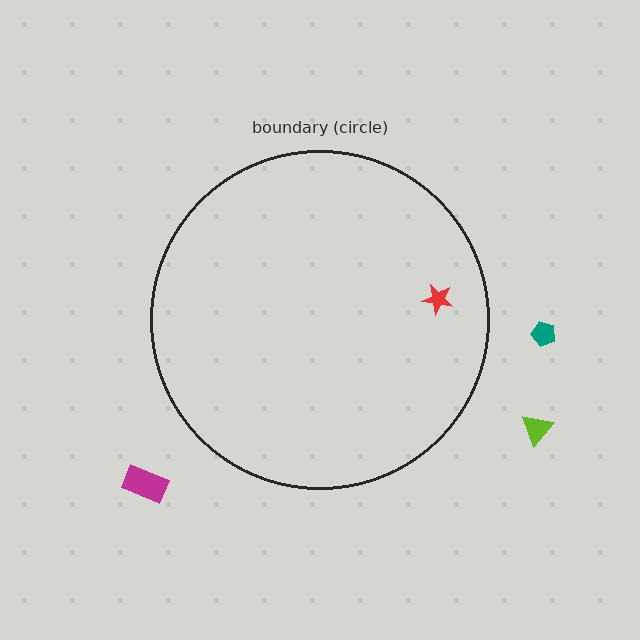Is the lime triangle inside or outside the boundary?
Outside.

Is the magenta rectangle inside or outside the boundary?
Outside.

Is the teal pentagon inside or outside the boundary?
Outside.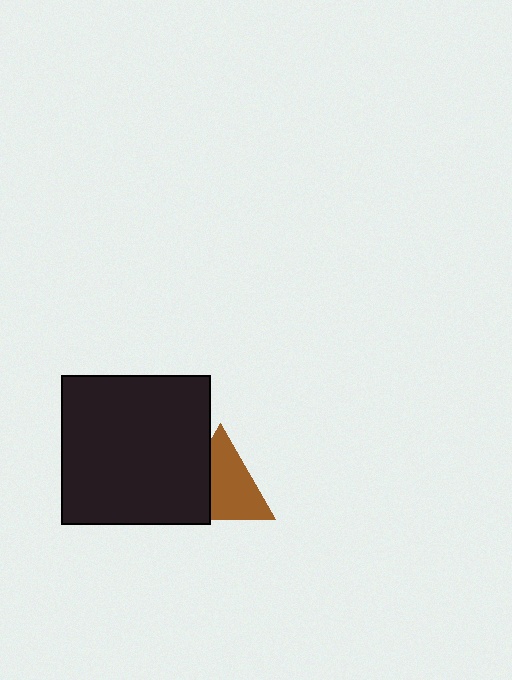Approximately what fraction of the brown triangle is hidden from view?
Roughly 35% of the brown triangle is hidden behind the black square.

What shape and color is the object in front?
The object in front is a black square.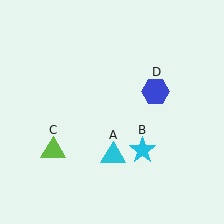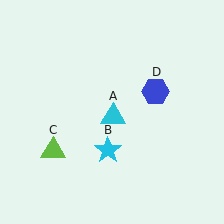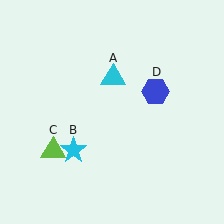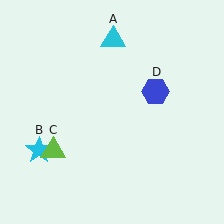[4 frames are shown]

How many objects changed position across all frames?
2 objects changed position: cyan triangle (object A), cyan star (object B).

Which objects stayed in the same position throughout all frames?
Lime triangle (object C) and blue hexagon (object D) remained stationary.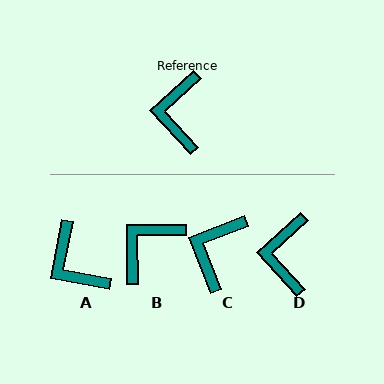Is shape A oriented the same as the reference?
No, it is off by about 36 degrees.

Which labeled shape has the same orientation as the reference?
D.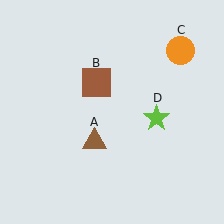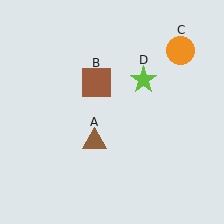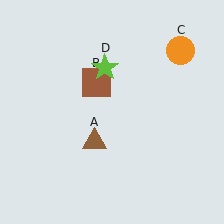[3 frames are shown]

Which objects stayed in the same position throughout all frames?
Brown triangle (object A) and brown square (object B) and orange circle (object C) remained stationary.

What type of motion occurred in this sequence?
The lime star (object D) rotated counterclockwise around the center of the scene.